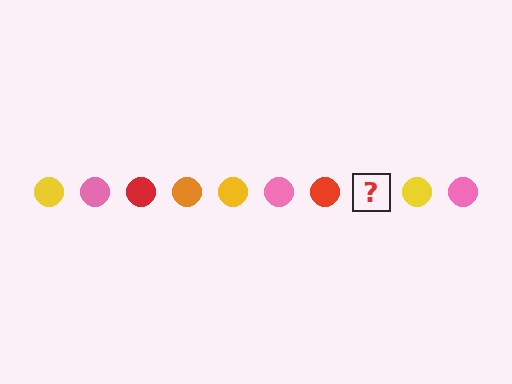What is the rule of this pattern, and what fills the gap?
The rule is that the pattern cycles through yellow, pink, red, orange circles. The gap should be filled with an orange circle.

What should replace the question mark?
The question mark should be replaced with an orange circle.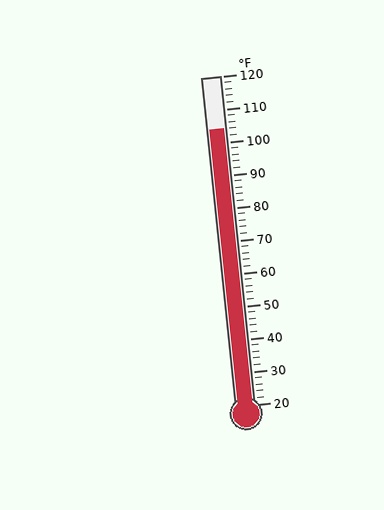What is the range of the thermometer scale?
The thermometer scale ranges from 20°F to 120°F.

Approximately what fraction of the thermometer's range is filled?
The thermometer is filled to approximately 85% of its range.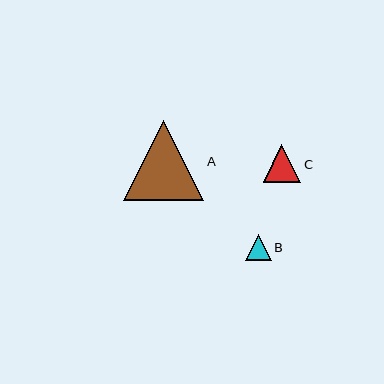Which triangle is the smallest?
Triangle B is the smallest with a size of approximately 25 pixels.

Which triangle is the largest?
Triangle A is the largest with a size of approximately 80 pixels.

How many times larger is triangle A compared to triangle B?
Triangle A is approximately 3.2 times the size of triangle B.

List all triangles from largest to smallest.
From largest to smallest: A, C, B.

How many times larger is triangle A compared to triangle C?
Triangle A is approximately 2.1 times the size of triangle C.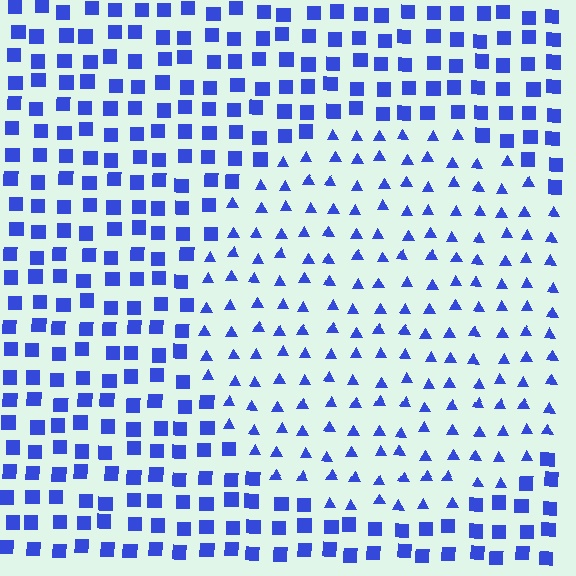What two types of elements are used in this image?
The image uses triangles inside the circle region and squares outside it.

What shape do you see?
I see a circle.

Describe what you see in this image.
The image is filled with small blue elements arranged in a uniform grid. A circle-shaped region contains triangles, while the surrounding area contains squares. The boundary is defined purely by the change in element shape.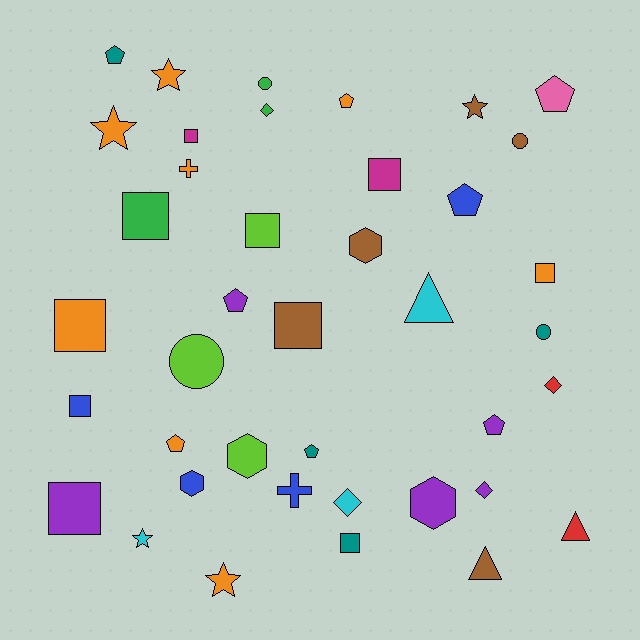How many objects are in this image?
There are 40 objects.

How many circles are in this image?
There are 4 circles.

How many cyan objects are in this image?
There are 3 cyan objects.